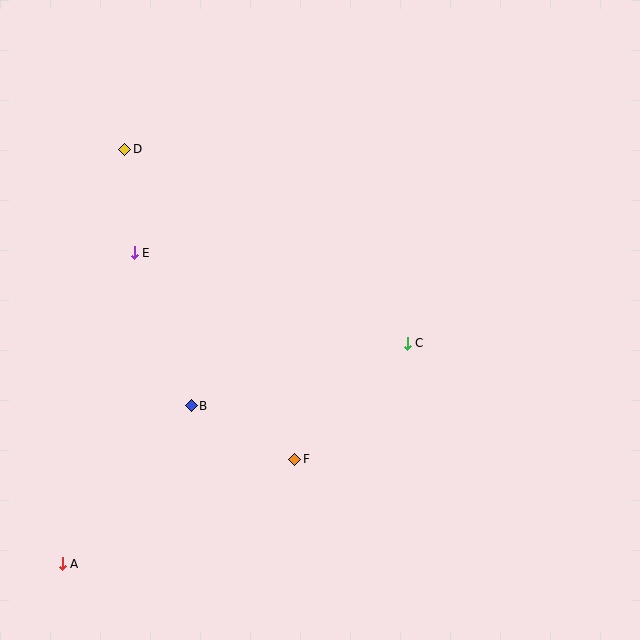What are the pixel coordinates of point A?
Point A is at (62, 564).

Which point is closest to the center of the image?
Point C at (407, 343) is closest to the center.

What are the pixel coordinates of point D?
Point D is at (125, 150).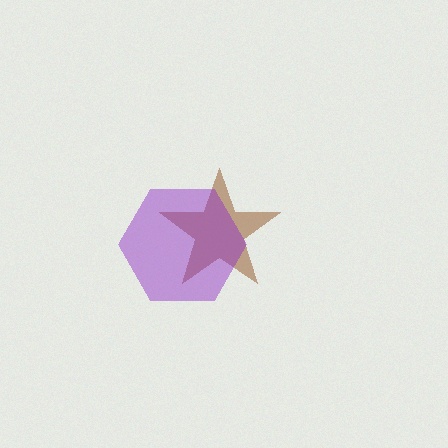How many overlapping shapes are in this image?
There are 2 overlapping shapes in the image.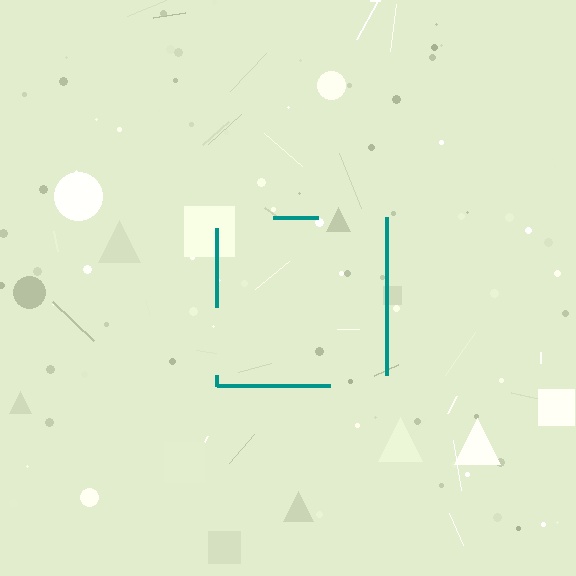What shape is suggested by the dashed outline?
The dashed outline suggests a square.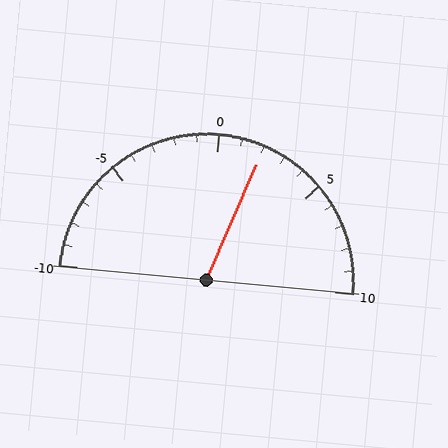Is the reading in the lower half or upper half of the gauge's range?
The reading is in the upper half of the range (-10 to 10).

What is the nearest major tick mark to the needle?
The nearest major tick mark is 0.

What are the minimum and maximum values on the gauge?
The gauge ranges from -10 to 10.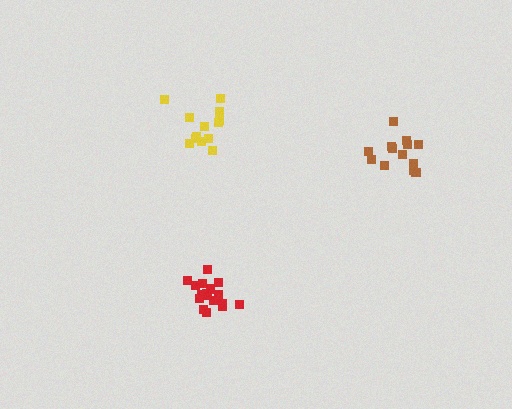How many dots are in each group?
Group 1: 13 dots, Group 2: 17 dots, Group 3: 13 dots (43 total).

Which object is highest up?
The yellow cluster is topmost.